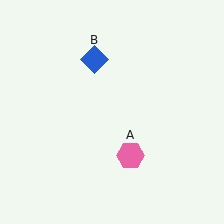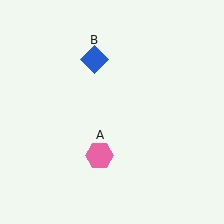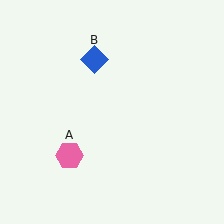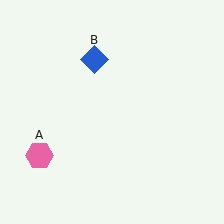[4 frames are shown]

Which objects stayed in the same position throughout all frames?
Blue diamond (object B) remained stationary.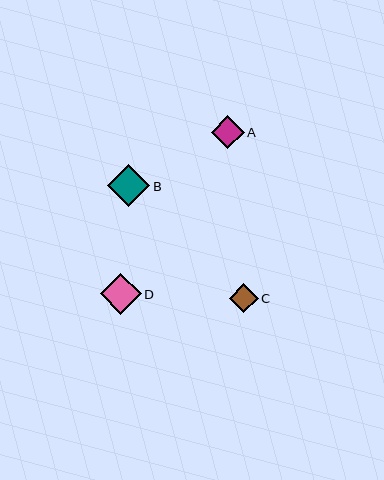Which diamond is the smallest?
Diamond C is the smallest with a size of approximately 29 pixels.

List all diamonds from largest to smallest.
From largest to smallest: B, D, A, C.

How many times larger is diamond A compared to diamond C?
Diamond A is approximately 1.1 times the size of diamond C.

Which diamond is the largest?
Diamond B is the largest with a size of approximately 42 pixels.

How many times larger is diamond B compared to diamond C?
Diamond B is approximately 1.5 times the size of diamond C.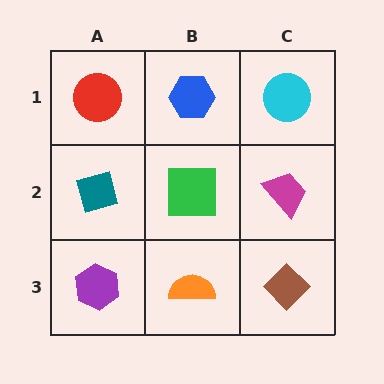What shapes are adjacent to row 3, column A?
A teal diamond (row 2, column A), an orange semicircle (row 3, column B).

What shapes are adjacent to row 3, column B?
A green square (row 2, column B), a purple hexagon (row 3, column A), a brown diamond (row 3, column C).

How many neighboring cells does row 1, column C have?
2.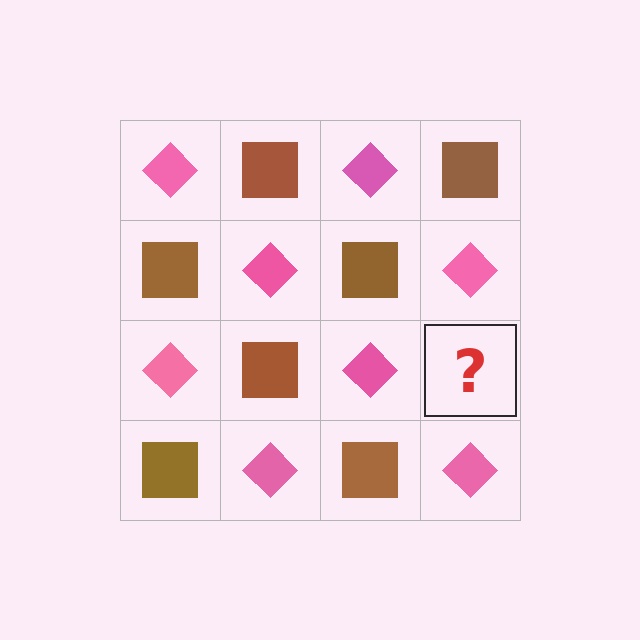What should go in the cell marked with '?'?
The missing cell should contain a brown square.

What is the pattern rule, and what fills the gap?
The rule is that it alternates pink diamond and brown square in a checkerboard pattern. The gap should be filled with a brown square.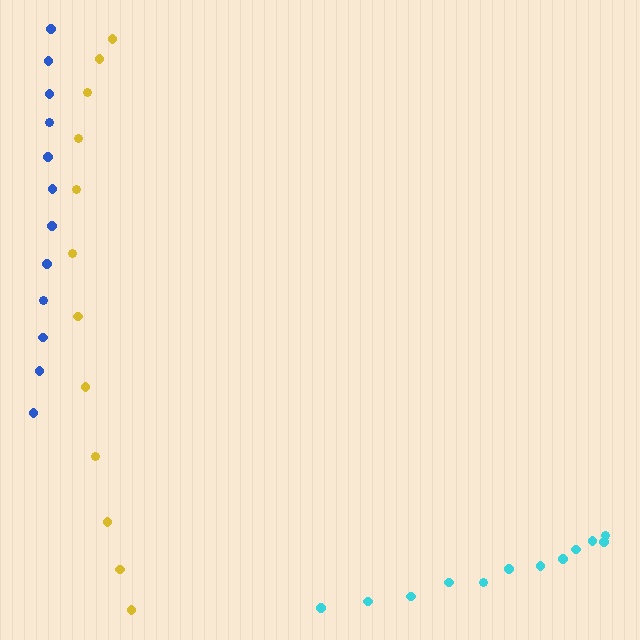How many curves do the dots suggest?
There are 3 distinct paths.